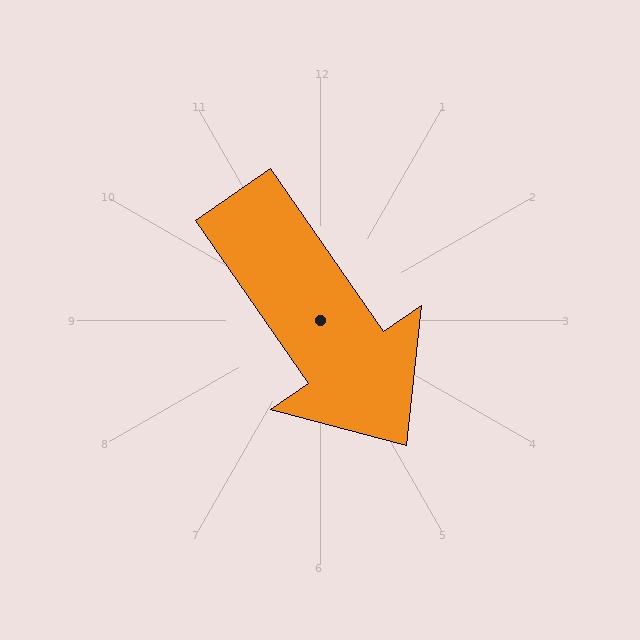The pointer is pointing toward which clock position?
Roughly 5 o'clock.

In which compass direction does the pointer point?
Southeast.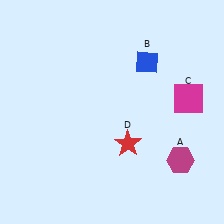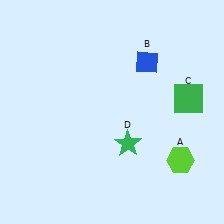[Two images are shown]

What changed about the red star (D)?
In Image 1, D is red. In Image 2, it changed to green.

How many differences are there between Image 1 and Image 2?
There are 3 differences between the two images.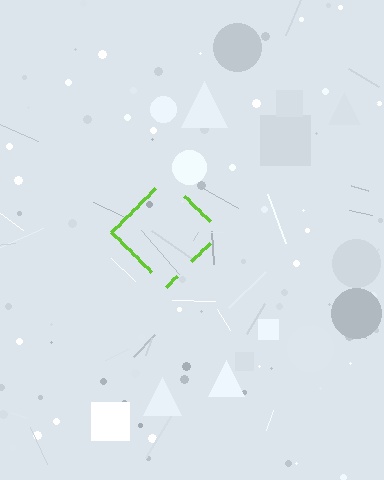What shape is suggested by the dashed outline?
The dashed outline suggests a diamond.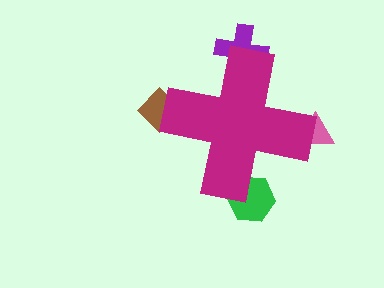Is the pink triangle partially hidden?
Yes, the pink triangle is partially hidden behind the magenta cross.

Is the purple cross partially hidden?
Yes, the purple cross is partially hidden behind the magenta cross.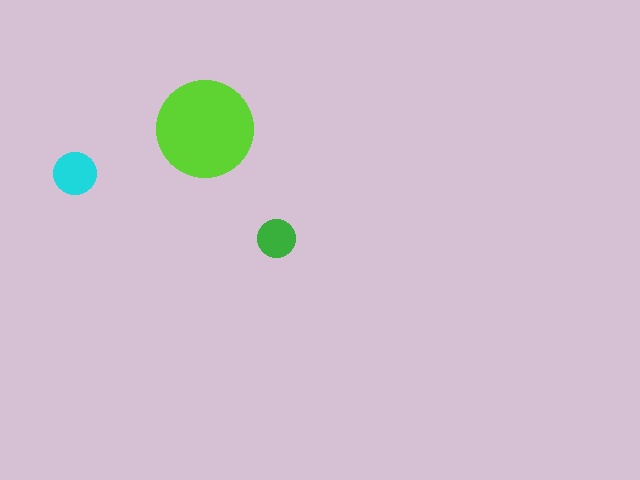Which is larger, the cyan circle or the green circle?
The cyan one.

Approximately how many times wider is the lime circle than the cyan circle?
About 2.5 times wider.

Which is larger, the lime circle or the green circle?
The lime one.